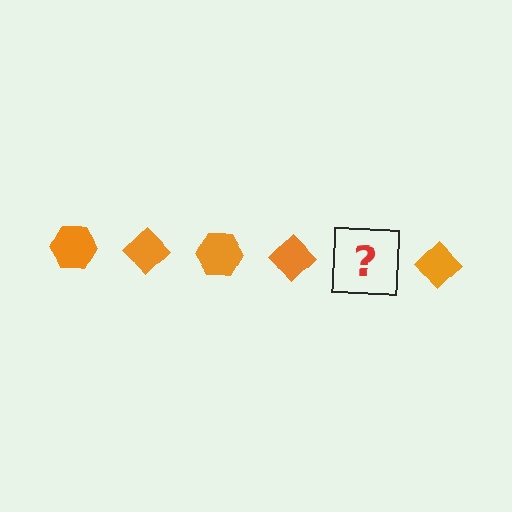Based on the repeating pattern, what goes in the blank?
The blank should be an orange hexagon.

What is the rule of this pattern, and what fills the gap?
The rule is that the pattern cycles through hexagon, diamond shapes in orange. The gap should be filled with an orange hexagon.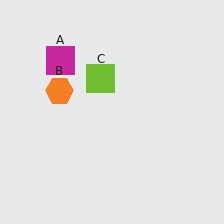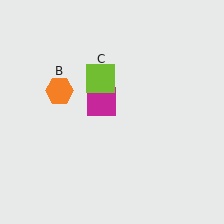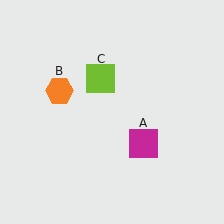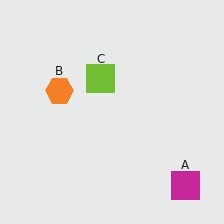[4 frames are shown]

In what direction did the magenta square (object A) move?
The magenta square (object A) moved down and to the right.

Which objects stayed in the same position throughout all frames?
Orange hexagon (object B) and lime square (object C) remained stationary.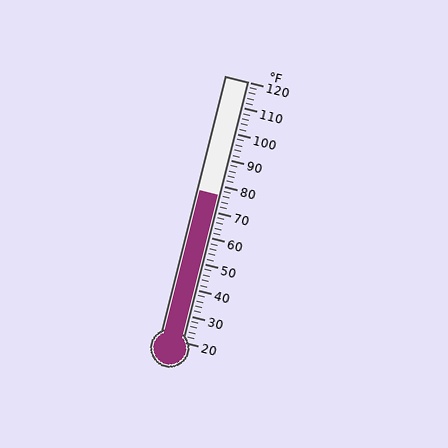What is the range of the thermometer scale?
The thermometer scale ranges from 20°F to 120°F.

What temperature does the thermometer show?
The thermometer shows approximately 76°F.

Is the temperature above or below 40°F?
The temperature is above 40°F.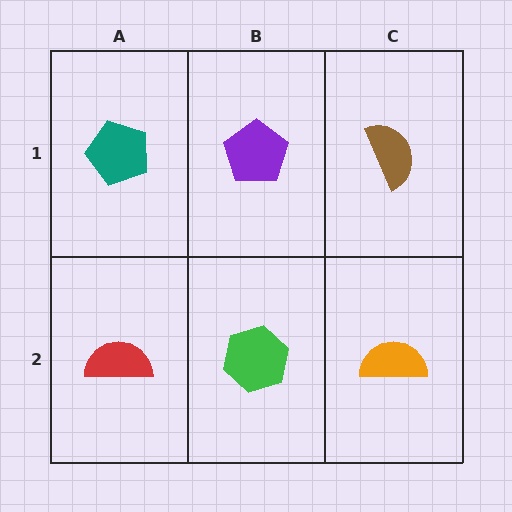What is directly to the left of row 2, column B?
A red semicircle.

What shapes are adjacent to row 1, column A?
A red semicircle (row 2, column A), a purple pentagon (row 1, column B).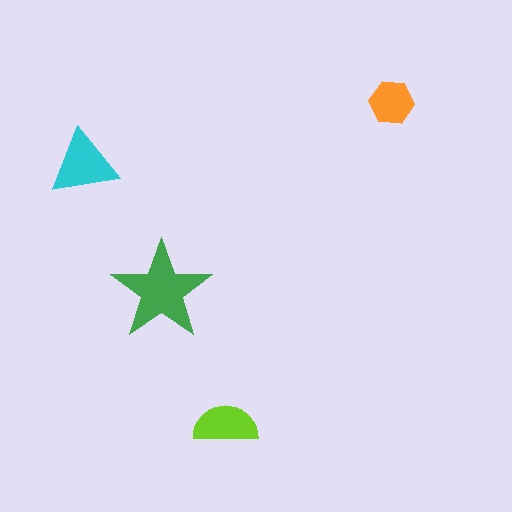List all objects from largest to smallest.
The green star, the cyan triangle, the lime semicircle, the orange hexagon.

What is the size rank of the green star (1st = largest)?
1st.